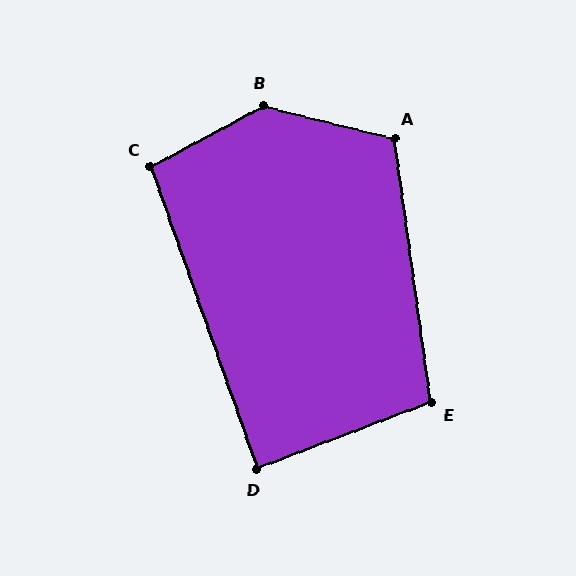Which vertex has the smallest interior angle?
D, at approximately 89 degrees.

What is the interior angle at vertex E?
Approximately 103 degrees (obtuse).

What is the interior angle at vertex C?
Approximately 99 degrees (obtuse).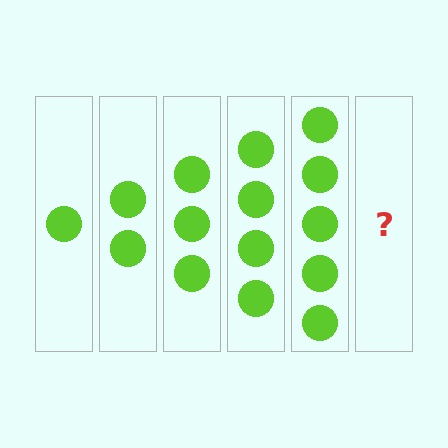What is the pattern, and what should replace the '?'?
The pattern is that each step adds one more circle. The '?' should be 6 circles.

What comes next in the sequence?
The next element should be 6 circles.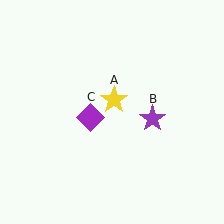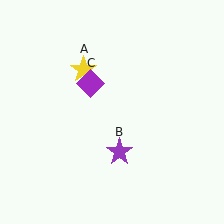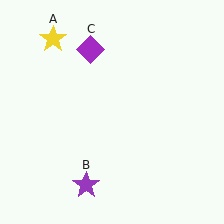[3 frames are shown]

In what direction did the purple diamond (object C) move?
The purple diamond (object C) moved up.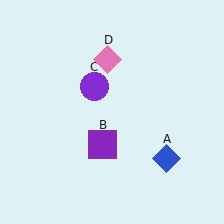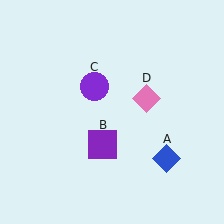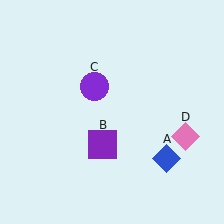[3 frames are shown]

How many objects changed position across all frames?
1 object changed position: pink diamond (object D).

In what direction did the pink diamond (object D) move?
The pink diamond (object D) moved down and to the right.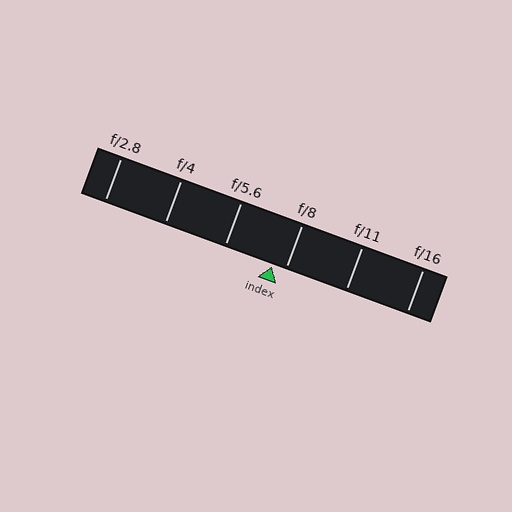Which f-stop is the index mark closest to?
The index mark is closest to f/8.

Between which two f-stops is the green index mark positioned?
The index mark is between f/5.6 and f/8.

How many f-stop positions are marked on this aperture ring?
There are 6 f-stop positions marked.